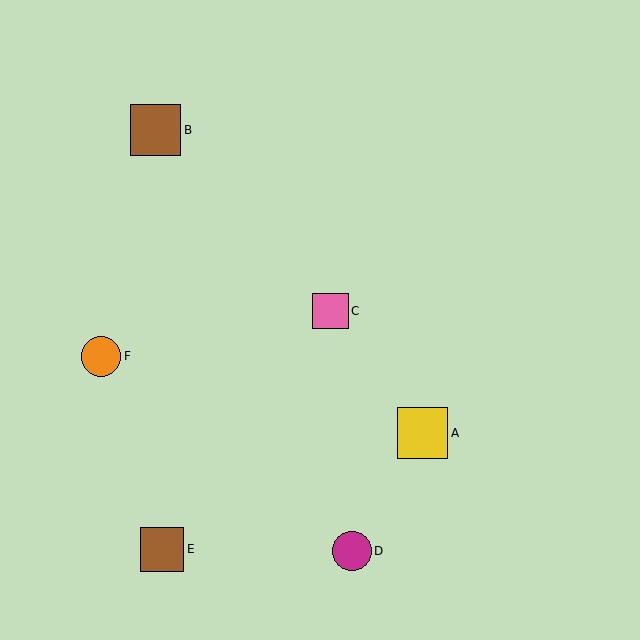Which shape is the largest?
The yellow square (labeled A) is the largest.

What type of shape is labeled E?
Shape E is a brown square.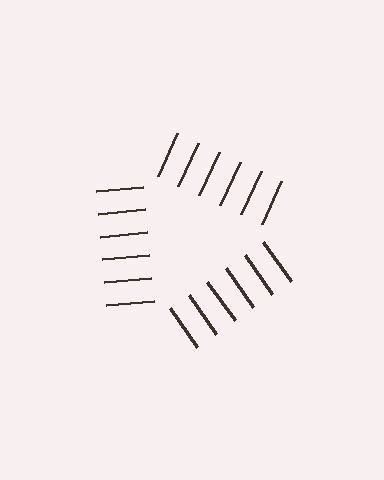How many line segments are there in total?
18 — 6 along each of the 3 edges.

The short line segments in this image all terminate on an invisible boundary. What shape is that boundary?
An illusory triangle — the line segments terminate on its edges but no continuous stroke is drawn.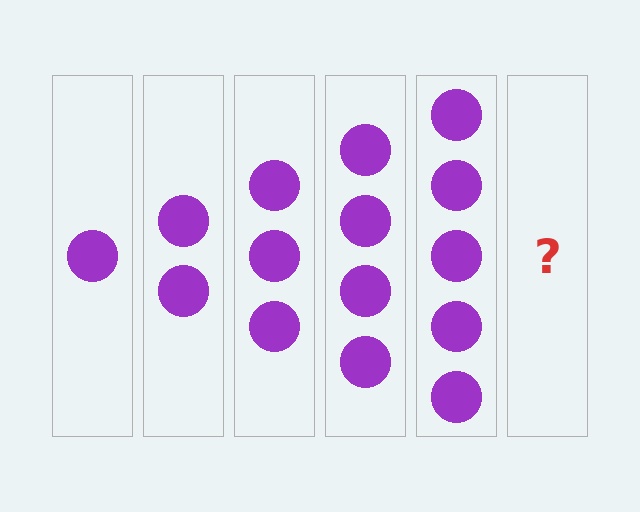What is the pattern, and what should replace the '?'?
The pattern is that each step adds one more circle. The '?' should be 6 circles.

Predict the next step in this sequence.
The next step is 6 circles.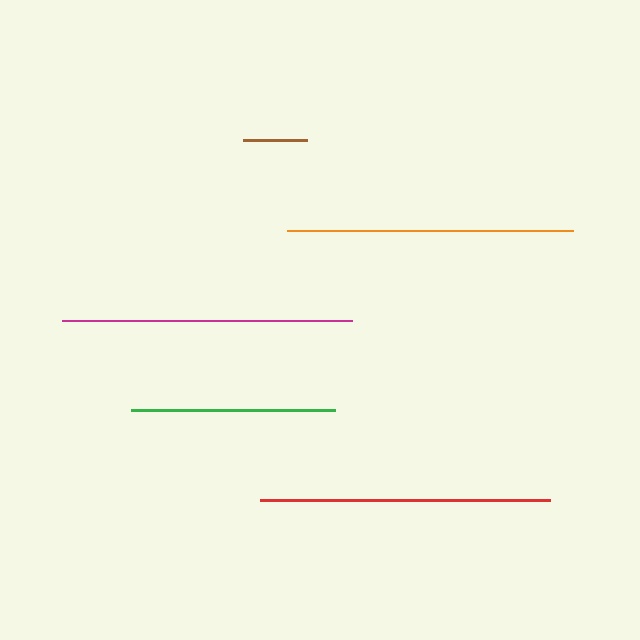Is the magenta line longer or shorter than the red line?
The red line is longer than the magenta line.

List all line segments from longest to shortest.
From longest to shortest: red, magenta, orange, green, brown.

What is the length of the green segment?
The green segment is approximately 204 pixels long.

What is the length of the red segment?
The red segment is approximately 291 pixels long.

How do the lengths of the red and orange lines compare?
The red and orange lines are approximately the same length.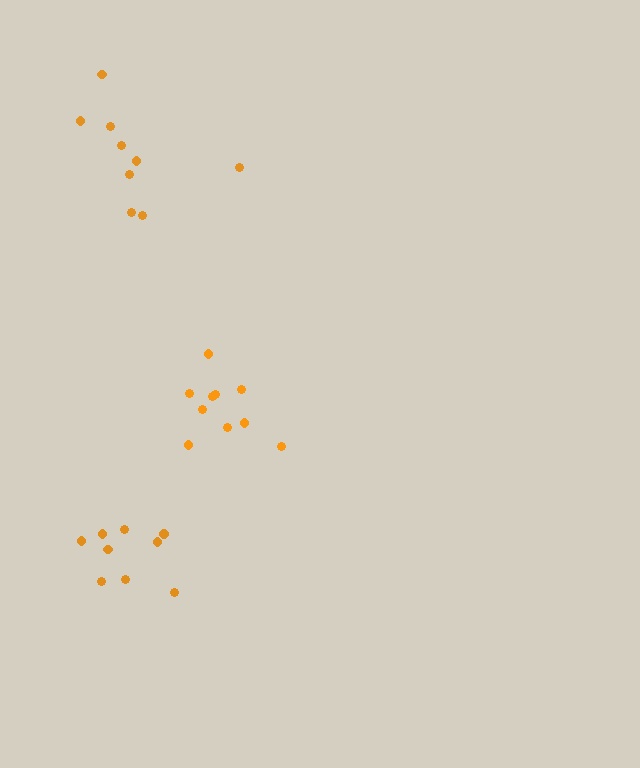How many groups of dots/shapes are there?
There are 3 groups.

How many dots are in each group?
Group 1: 9 dots, Group 2: 9 dots, Group 3: 10 dots (28 total).